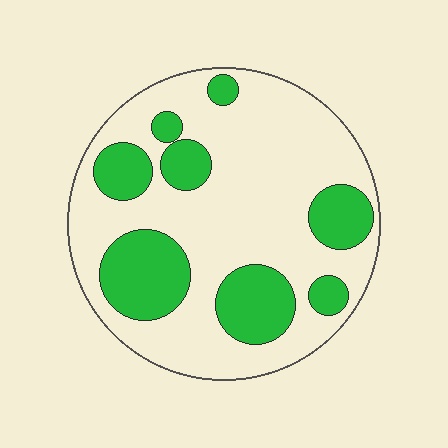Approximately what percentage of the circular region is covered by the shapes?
Approximately 30%.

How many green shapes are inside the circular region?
8.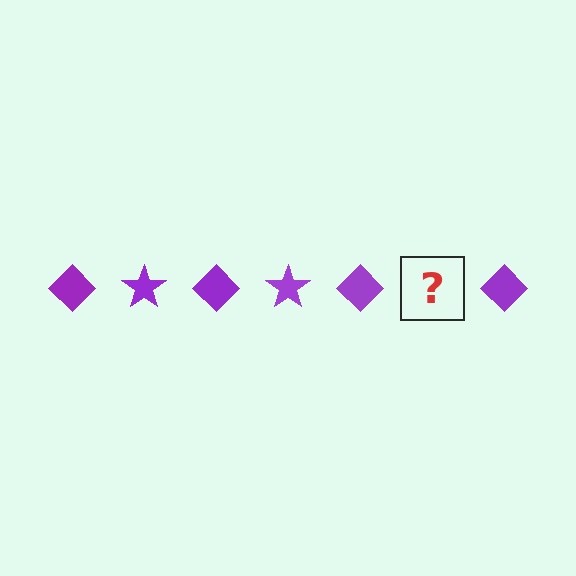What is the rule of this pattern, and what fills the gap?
The rule is that the pattern cycles through diamond, star shapes in purple. The gap should be filled with a purple star.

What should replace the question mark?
The question mark should be replaced with a purple star.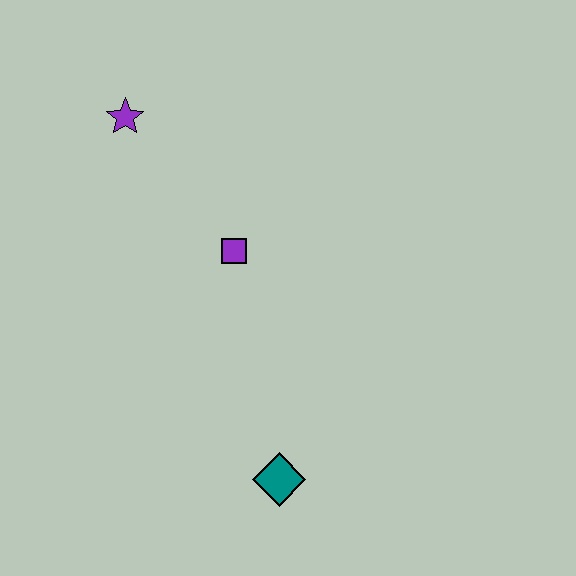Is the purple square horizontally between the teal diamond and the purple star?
Yes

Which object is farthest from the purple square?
The teal diamond is farthest from the purple square.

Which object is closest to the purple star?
The purple square is closest to the purple star.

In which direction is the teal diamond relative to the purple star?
The teal diamond is below the purple star.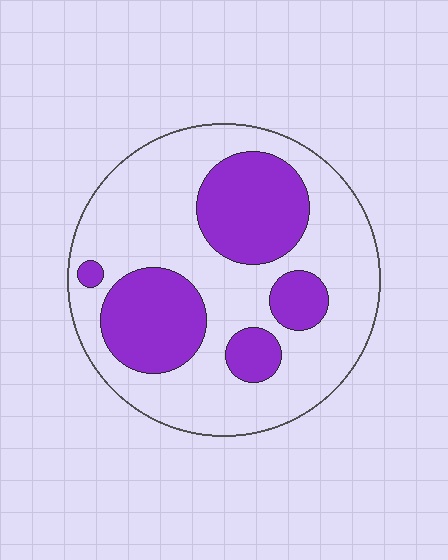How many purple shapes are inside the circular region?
5.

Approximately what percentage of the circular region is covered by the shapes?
Approximately 30%.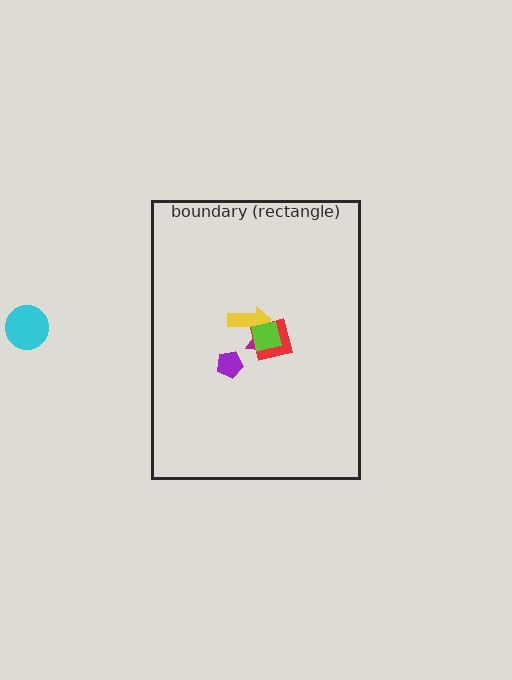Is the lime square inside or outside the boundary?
Inside.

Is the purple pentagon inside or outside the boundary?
Inside.